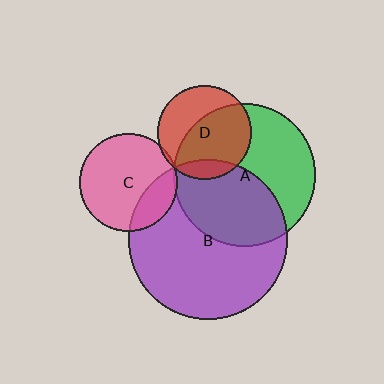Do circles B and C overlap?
Yes.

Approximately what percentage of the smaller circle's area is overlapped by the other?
Approximately 20%.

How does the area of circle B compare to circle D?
Approximately 2.8 times.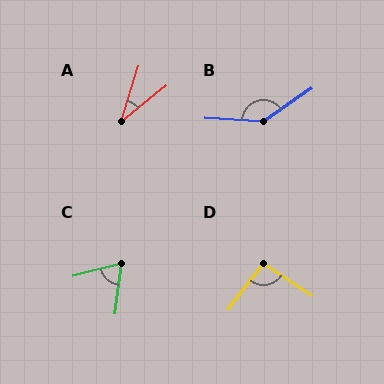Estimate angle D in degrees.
Approximately 94 degrees.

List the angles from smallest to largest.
A (33°), C (68°), D (94°), B (143°).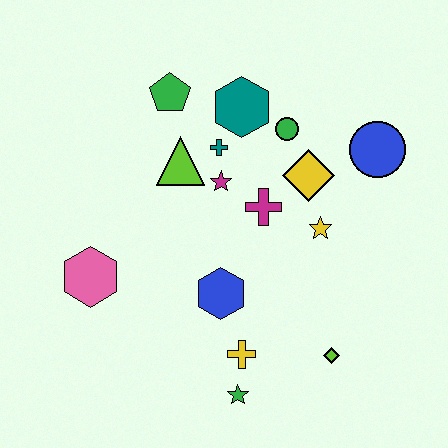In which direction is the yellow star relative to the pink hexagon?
The yellow star is to the right of the pink hexagon.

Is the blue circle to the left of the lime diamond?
No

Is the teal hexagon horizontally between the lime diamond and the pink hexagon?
Yes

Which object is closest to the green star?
The yellow cross is closest to the green star.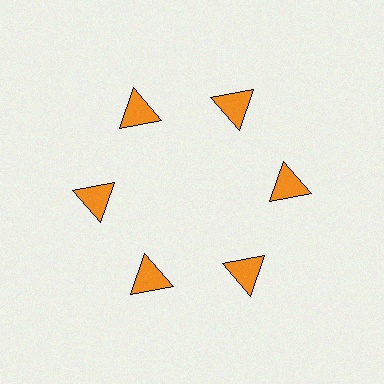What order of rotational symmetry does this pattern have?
This pattern has 6-fold rotational symmetry.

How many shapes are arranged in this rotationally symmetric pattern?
There are 6 shapes, arranged in 6 groups of 1.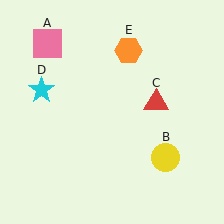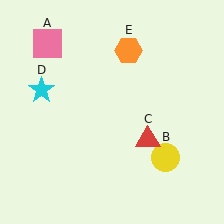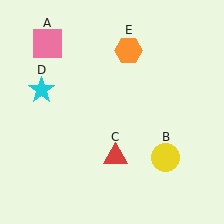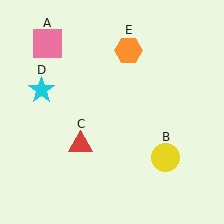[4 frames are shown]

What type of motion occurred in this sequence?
The red triangle (object C) rotated clockwise around the center of the scene.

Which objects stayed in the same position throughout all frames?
Pink square (object A) and yellow circle (object B) and cyan star (object D) and orange hexagon (object E) remained stationary.